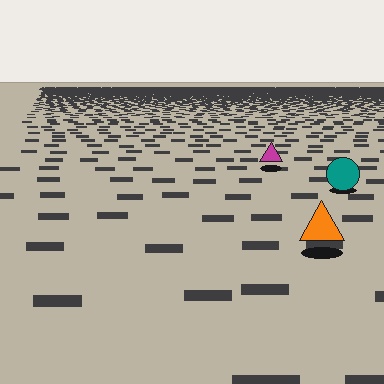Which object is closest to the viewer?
The orange triangle is closest. The texture marks near it are larger and more spread out.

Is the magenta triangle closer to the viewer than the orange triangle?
No. The orange triangle is closer — you can tell from the texture gradient: the ground texture is coarser near it.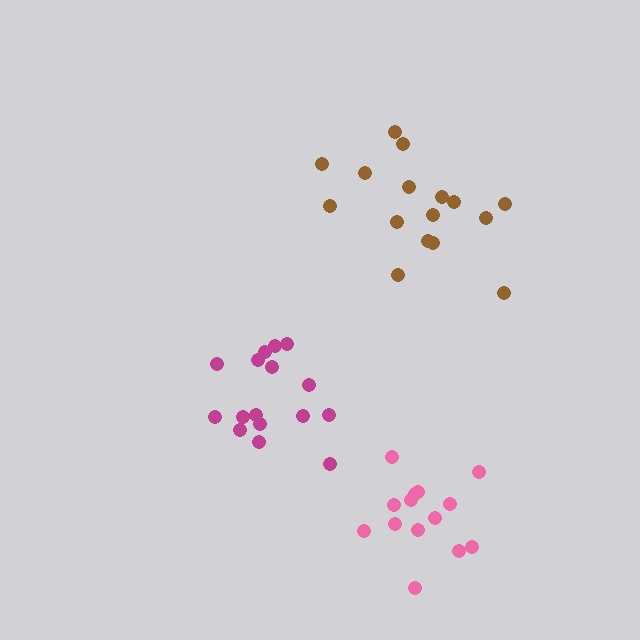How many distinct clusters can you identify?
There are 3 distinct clusters.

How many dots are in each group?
Group 1: 16 dots, Group 2: 14 dots, Group 3: 16 dots (46 total).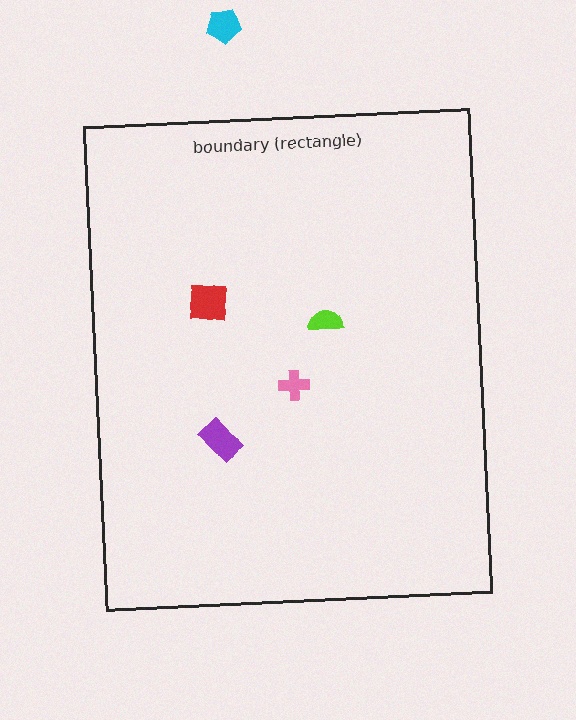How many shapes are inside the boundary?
4 inside, 1 outside.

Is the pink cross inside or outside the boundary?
Inside.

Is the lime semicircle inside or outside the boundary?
Inside.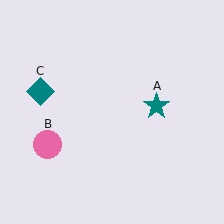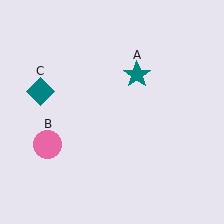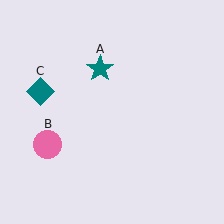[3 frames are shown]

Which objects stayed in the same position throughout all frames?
Pink circle (object B) and teal diamond (object C) remained stationary.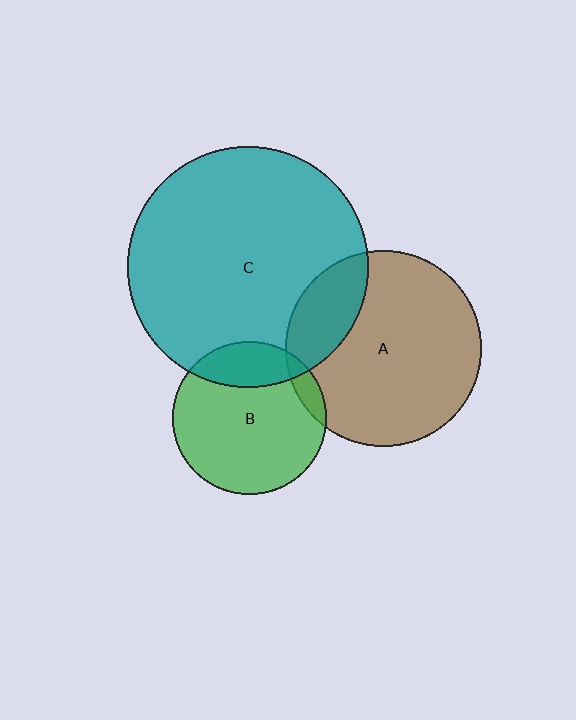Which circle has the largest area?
Circle C (teal).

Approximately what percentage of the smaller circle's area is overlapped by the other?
Approximately 20%.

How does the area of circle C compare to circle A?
Approximately 1.5 times.